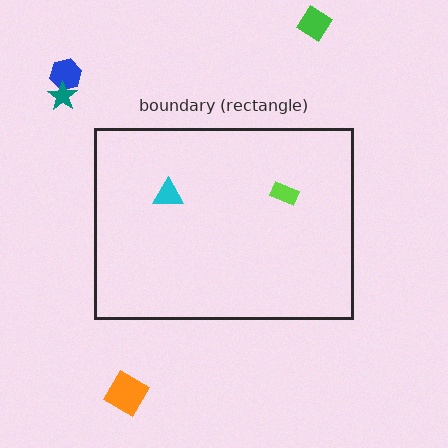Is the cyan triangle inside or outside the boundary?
Inside.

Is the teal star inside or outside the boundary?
Outside.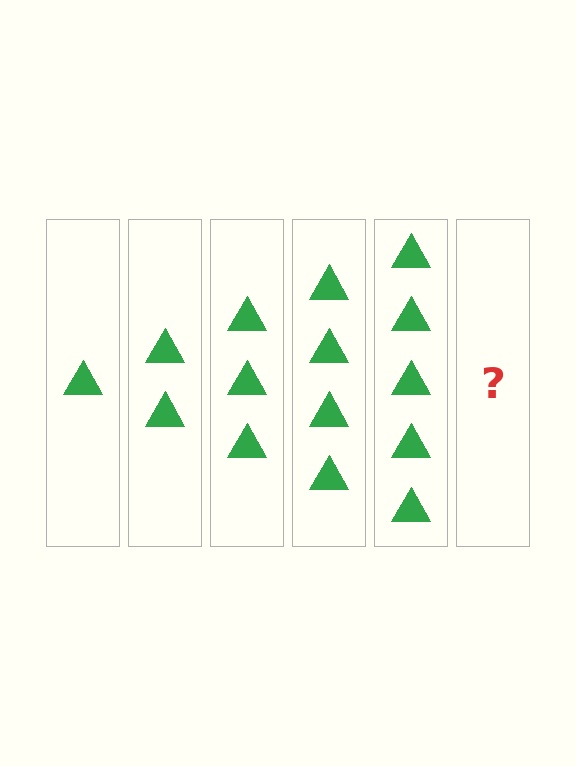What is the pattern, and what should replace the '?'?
The pattern is that each step adds one more triangle. The '?' should be 6 triangles.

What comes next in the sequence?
The next element should be 6 triangles.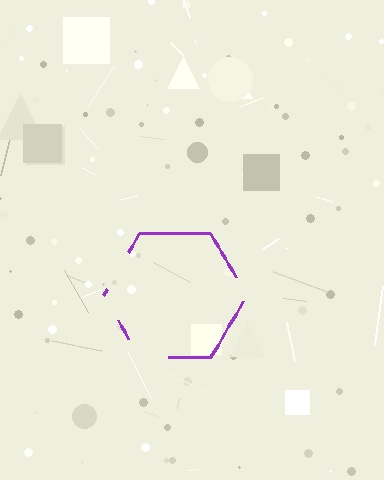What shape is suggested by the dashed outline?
The dashed outline suggests a hexagon.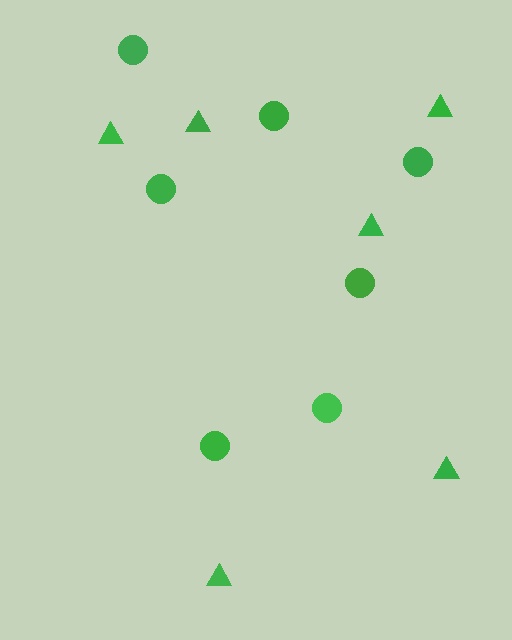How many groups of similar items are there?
There are 2 groups: one group of triangles (6) and one group of circles (7).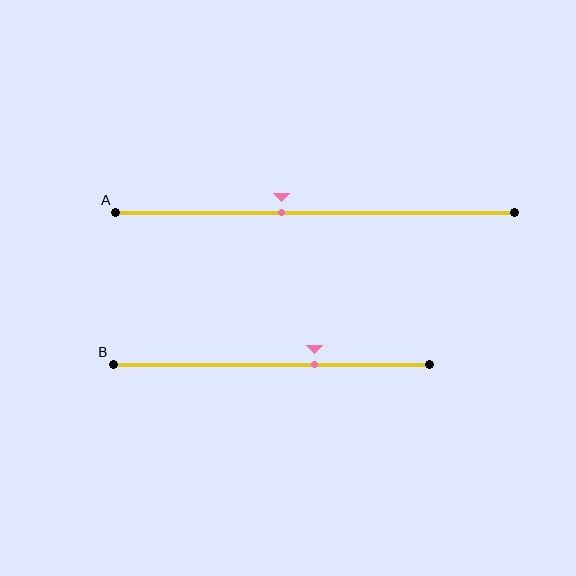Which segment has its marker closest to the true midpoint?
Segment A has its marker closest to the true midpoint.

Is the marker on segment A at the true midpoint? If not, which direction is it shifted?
No, the marker on segment A is shifted to the left by about 8% of the segment length.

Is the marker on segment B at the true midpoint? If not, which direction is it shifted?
No, the marker on segment B is shifted to the right by about 14% of the segment length.